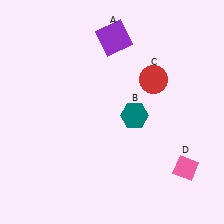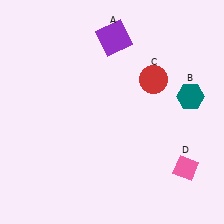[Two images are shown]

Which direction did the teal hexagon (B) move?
The teal hexagon (B) moved right.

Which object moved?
The teal hexagon (B) moved right.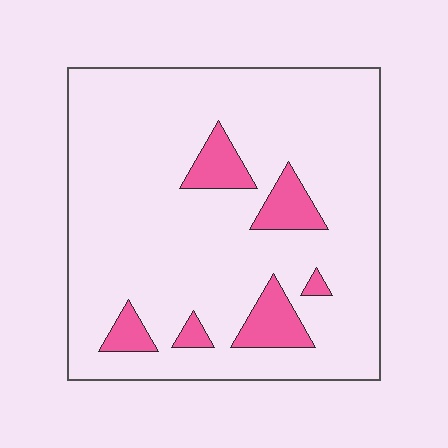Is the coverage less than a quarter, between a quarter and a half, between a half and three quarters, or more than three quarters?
Less than a quarter.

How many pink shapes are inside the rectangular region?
6.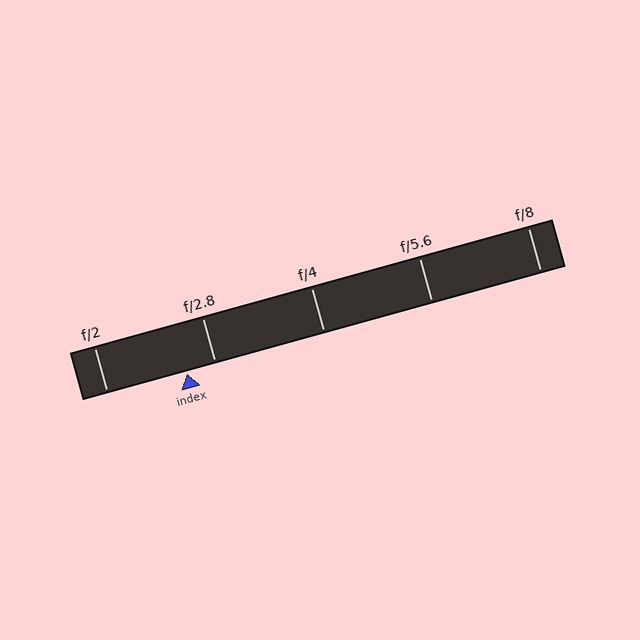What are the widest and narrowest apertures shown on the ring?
The widest aperture shown is f/2 and the narrowest is f/8.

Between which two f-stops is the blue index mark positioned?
The index mark is between f/2 and f/2.8.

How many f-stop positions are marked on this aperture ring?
There are 5 f-stop positions marked.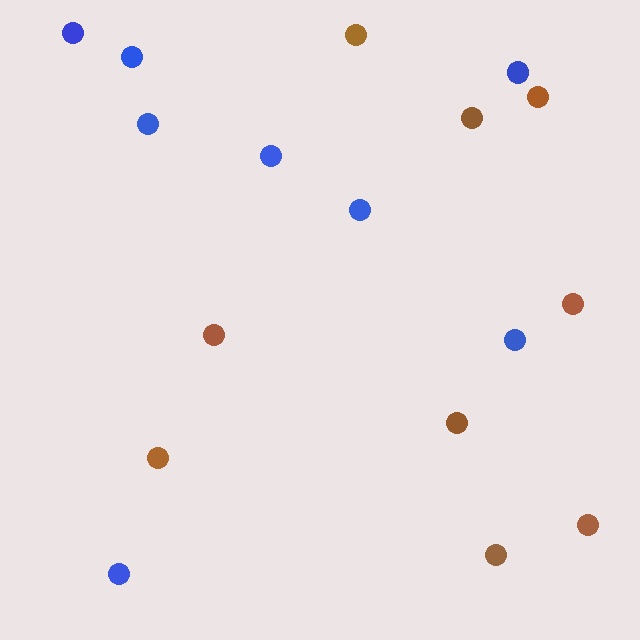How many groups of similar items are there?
There are 2 groups: one group of blue circles (8) and one group of brown circles (9).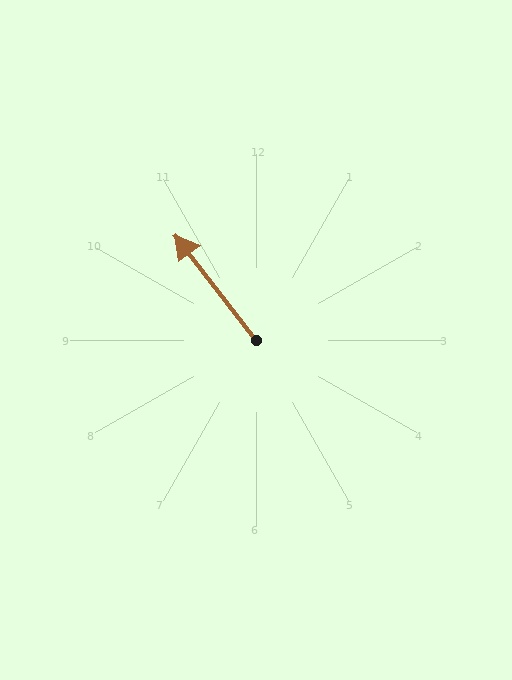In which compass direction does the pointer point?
Northwest.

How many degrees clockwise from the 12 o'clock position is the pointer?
Approximately 322 degrees.